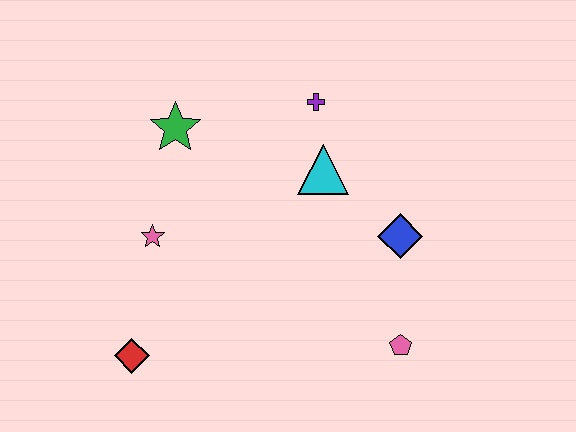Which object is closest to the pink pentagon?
The blue diamond is closest to the pink pentagon.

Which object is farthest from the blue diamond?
The red diamond is farthest from the blue diamond.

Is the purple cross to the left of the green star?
No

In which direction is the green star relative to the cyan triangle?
The green star is to the left of the cyan triangle.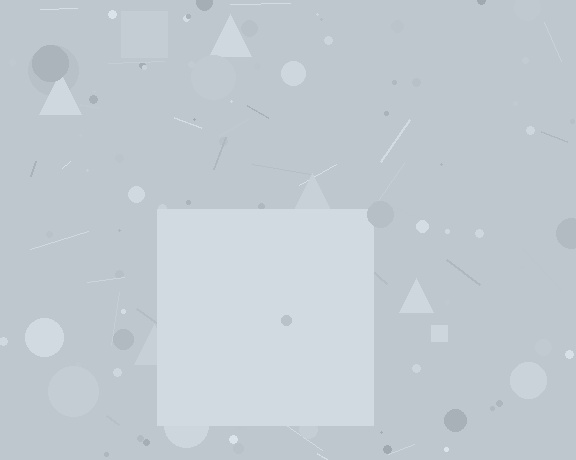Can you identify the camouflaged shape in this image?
The camouflaged shape is a square.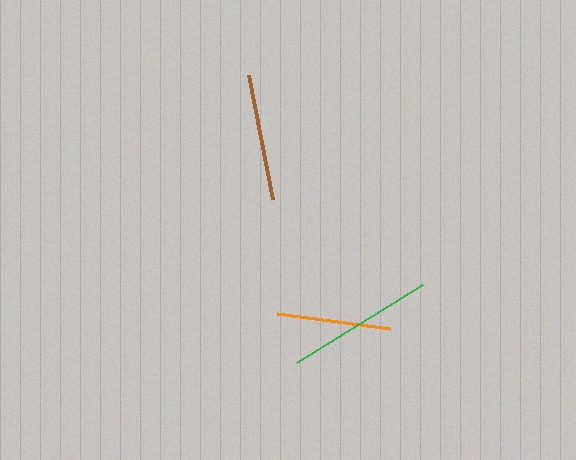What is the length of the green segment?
The green segment is approximately 148 pixels long.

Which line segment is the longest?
The green line is the longest at approximately 148 pixels.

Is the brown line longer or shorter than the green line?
The green line is longer than the brown line.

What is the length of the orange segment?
The orange segment is approximately 114 pixels long.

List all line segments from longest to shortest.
From longest to shortest: green, brown, orange.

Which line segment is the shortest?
The orange line is the shortest at approximately 114 pixels.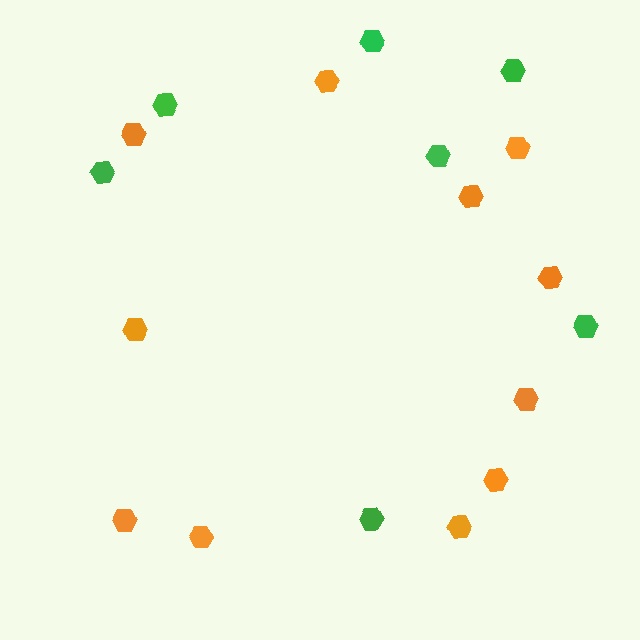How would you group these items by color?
There are 2 groups: one group of orange hexagons (11) and one group of green hexagons (7).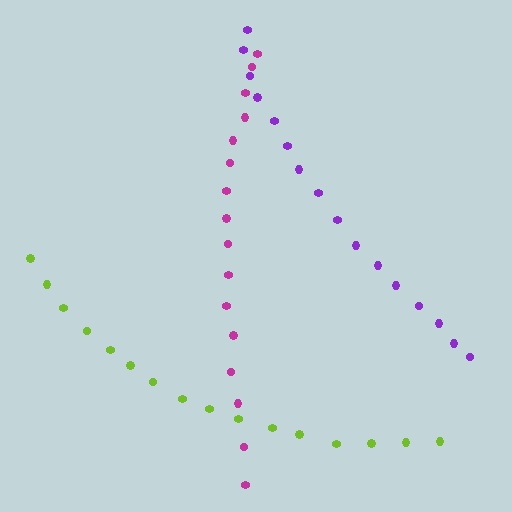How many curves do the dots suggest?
There are 3 distinct paths.